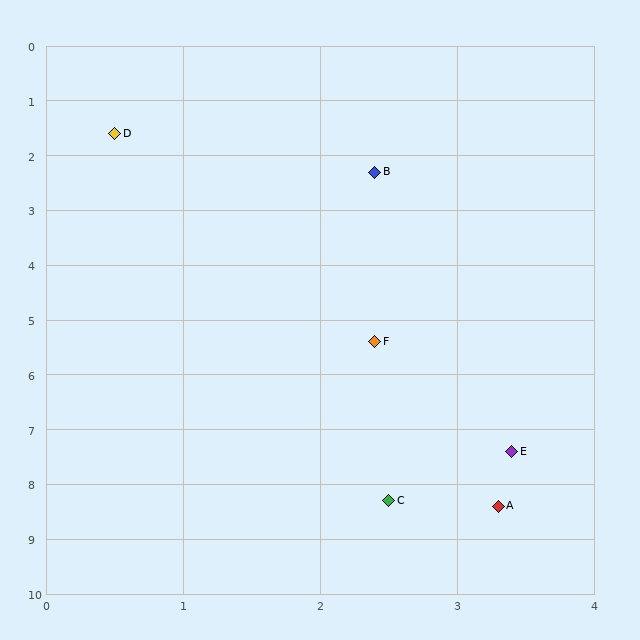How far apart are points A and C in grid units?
Points A and C are about 0.8 grid units apart.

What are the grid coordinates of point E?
Point E is at approximately (3.4, 7.4).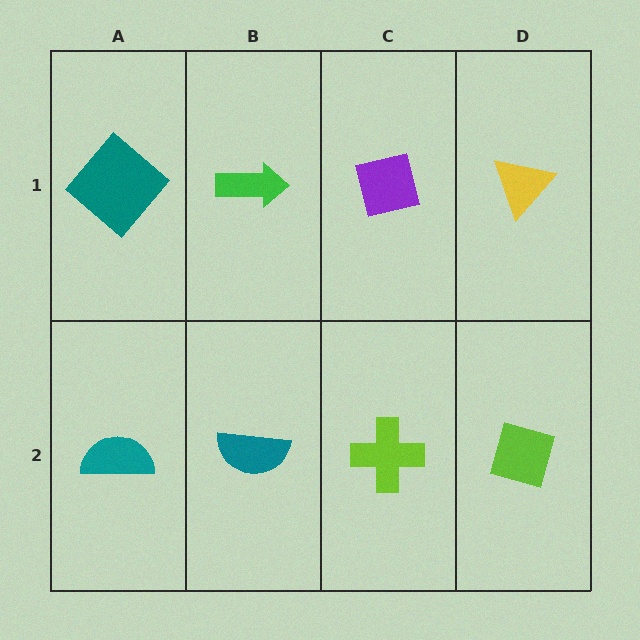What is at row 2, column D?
A lime diamond.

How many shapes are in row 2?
4 shapes.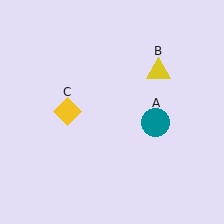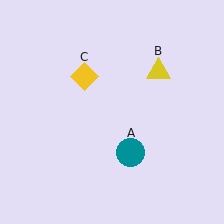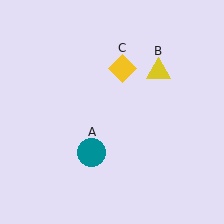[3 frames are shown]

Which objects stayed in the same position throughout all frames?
Yellow triangle (object B) remained stationary.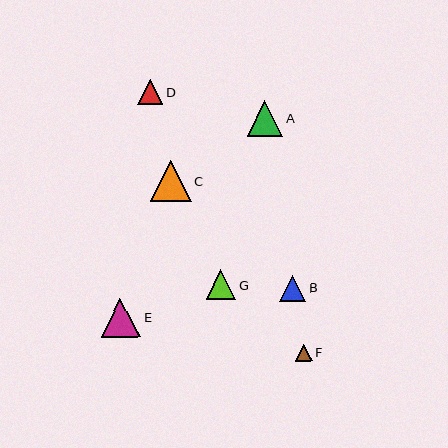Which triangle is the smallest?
Triangle F is the smallest with a size of approximately 17 pixels.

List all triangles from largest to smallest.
From largest to smallest: C, E, A, G, B, D, F.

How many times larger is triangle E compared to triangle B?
Triangle E is approximately 1.5 times the size of triangle B.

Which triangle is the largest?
Triangle C is the largest with a size of approximately 41 pixels.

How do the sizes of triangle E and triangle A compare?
Triangle E and triangle A are approximately the same size.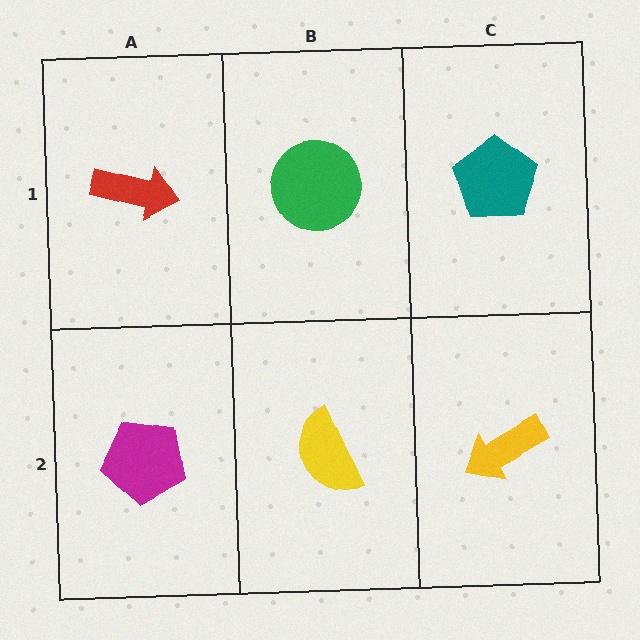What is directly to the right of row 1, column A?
A green circle.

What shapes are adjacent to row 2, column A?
A red arrow (row 1, column A), a yellow semicircle (row 2, column B).